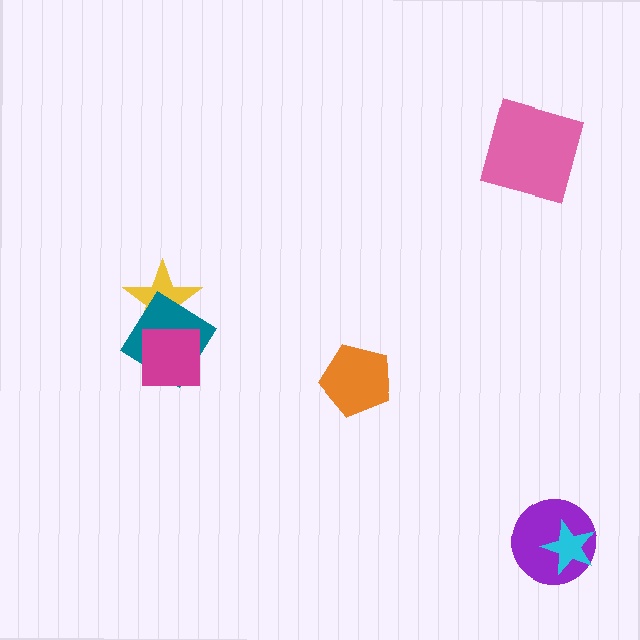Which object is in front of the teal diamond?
The magenta square is in front of the teal diamond.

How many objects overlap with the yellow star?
2 objects overlap with the yellow star.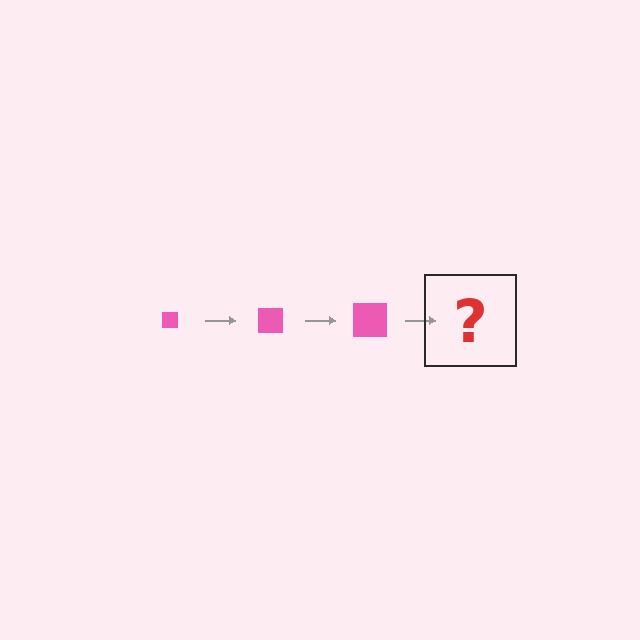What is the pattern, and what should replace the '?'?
The pattern is that the square gets progressively larger each step. The '?' should be a pink square, larger than the previous one.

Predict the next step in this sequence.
The next step is a pink square, larger than the previous one.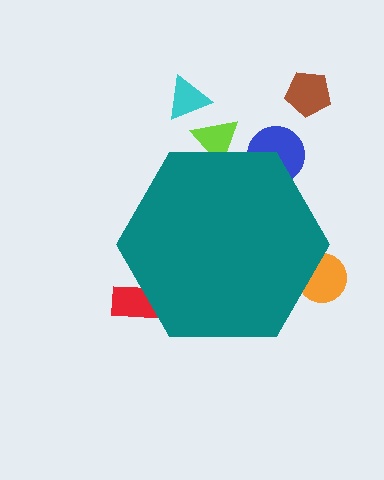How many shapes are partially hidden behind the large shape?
4 shapes are partially hidden.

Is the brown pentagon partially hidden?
No, the brown pentagon is fully visible.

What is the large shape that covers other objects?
A teal hexagon.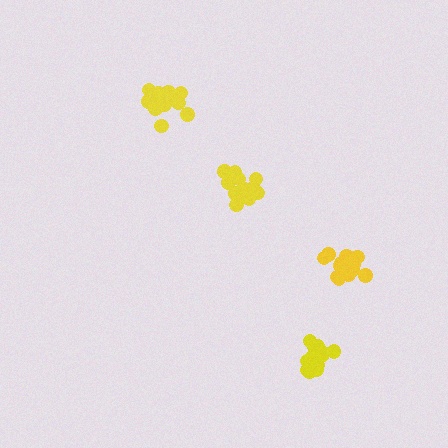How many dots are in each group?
Group 1: 19 dots, Group 2: 13 dots, Group 3: 17 dots, Group 4: 15 dots (64 total).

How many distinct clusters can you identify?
There are 4 distinct clusters.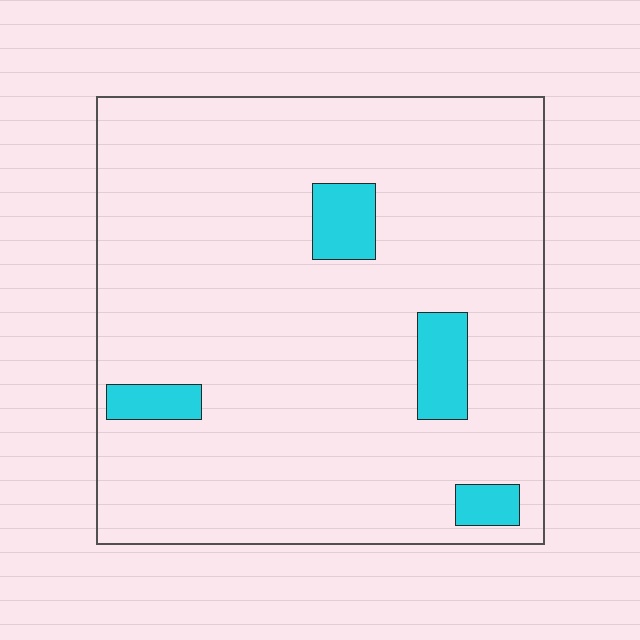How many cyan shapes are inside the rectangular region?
4.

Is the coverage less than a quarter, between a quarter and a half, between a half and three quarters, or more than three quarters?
Less than a quarter.